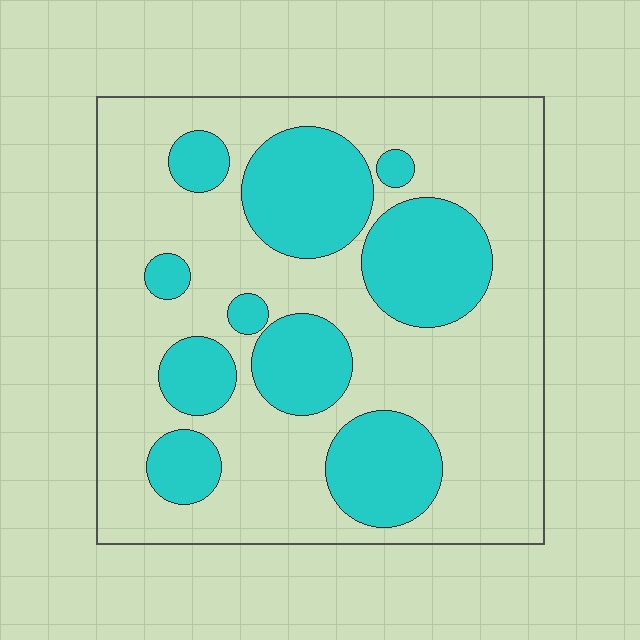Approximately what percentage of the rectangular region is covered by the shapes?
Approximately 30%.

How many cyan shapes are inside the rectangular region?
10.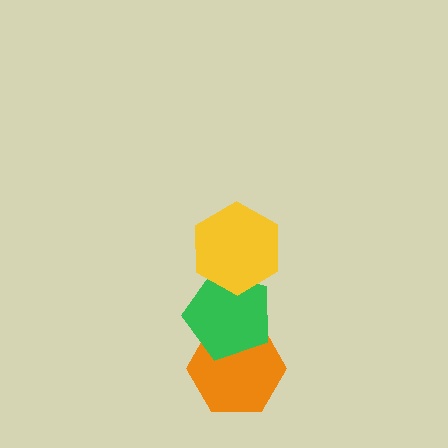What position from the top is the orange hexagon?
The orange hexagon is 3rd from the top.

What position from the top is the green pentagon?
The green pentagon is 2nd from the top.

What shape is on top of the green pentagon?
The yellow hexagon is on top of the green pentagon.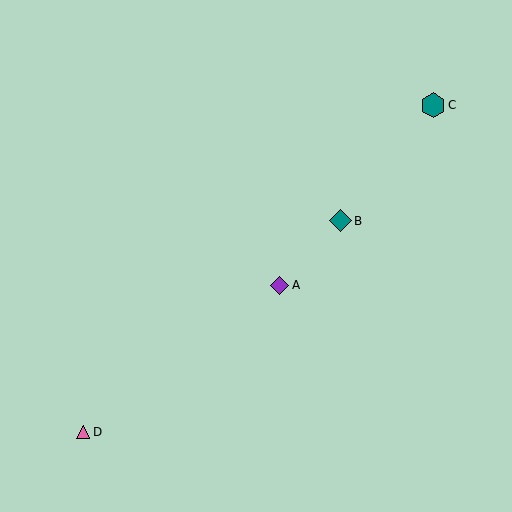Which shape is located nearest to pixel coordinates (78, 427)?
The pink triangle (labeled D) at (83, 432) is nearest to that location.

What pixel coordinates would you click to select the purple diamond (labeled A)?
Click at (280, 285) to select the purple diamond A.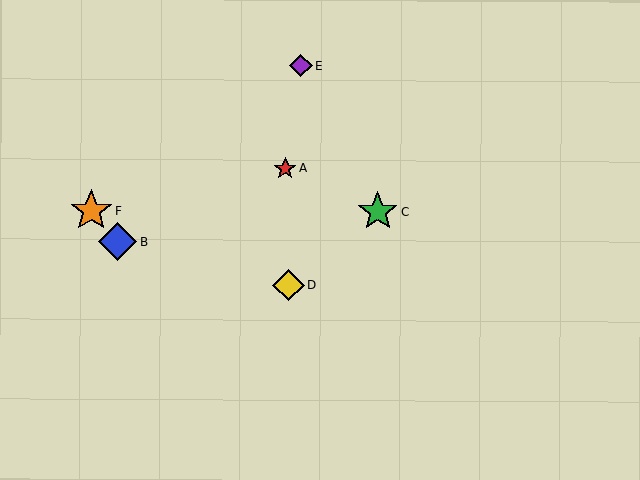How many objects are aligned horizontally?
2 objects (C, F) are aligned horizontally.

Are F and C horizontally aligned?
Yes, both are at y≈210.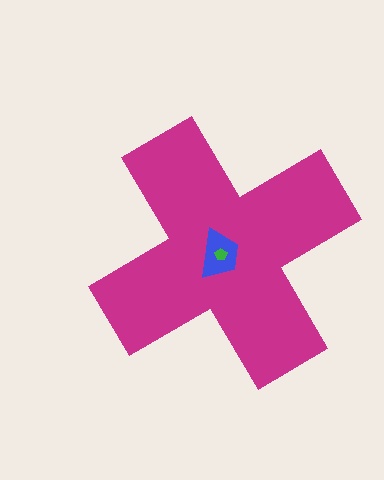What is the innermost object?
The green pentagon.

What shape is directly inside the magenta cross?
The blue trapezoid.